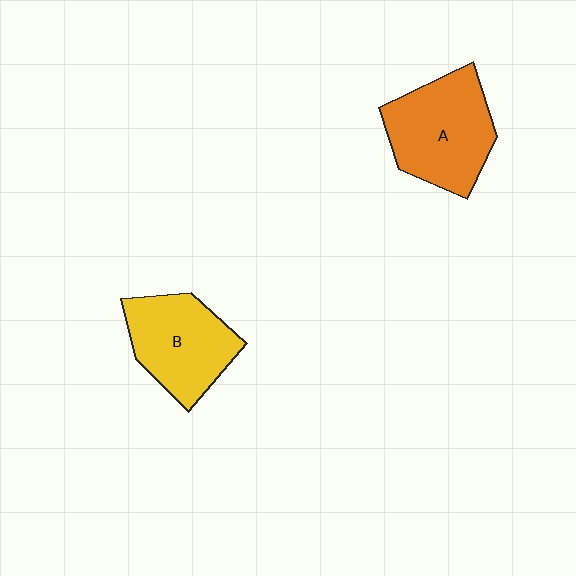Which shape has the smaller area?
Shape B (yellow).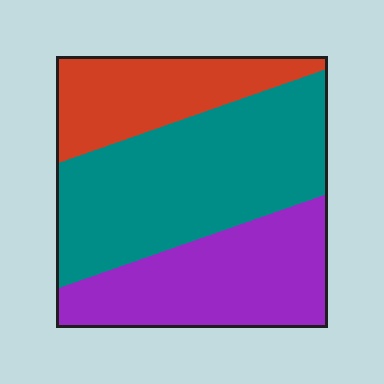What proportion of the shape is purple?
Purple covers 32% of the shape.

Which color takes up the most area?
Teal, at roughly 45%.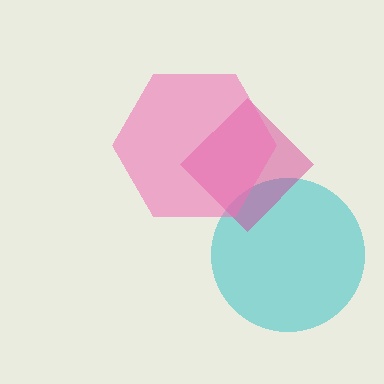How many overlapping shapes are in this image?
There are 3 overlapping shapes in the image.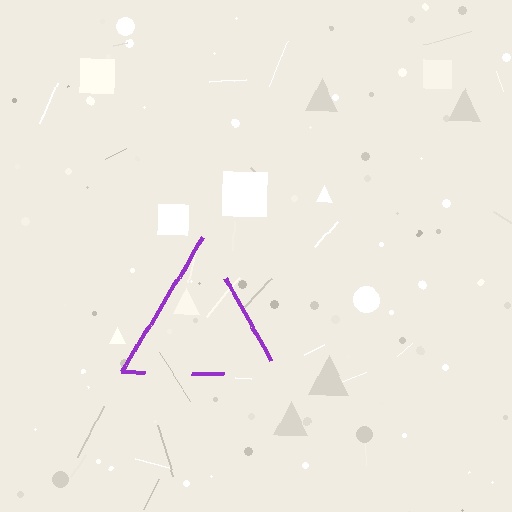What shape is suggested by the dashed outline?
The dashed outline suggests a triangle.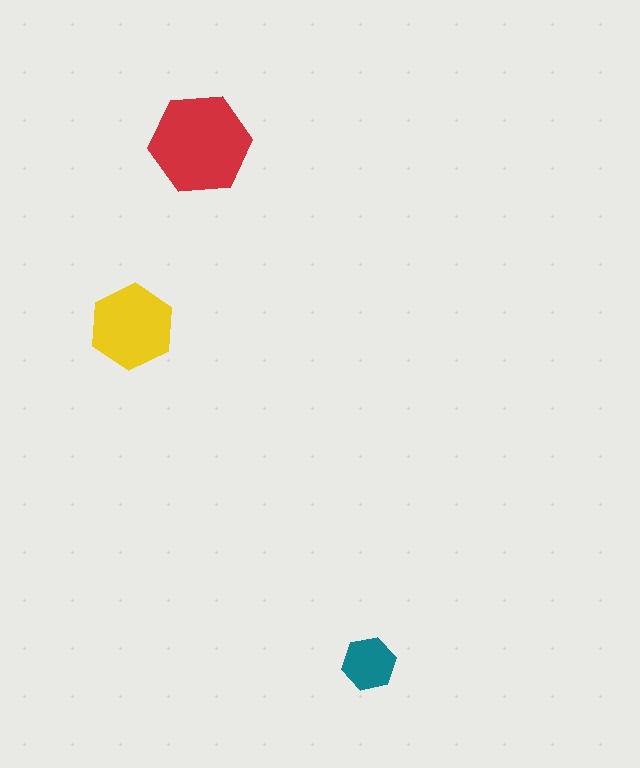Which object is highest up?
The red hexagon is topmost.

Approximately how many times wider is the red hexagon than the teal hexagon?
About 2 times wider.